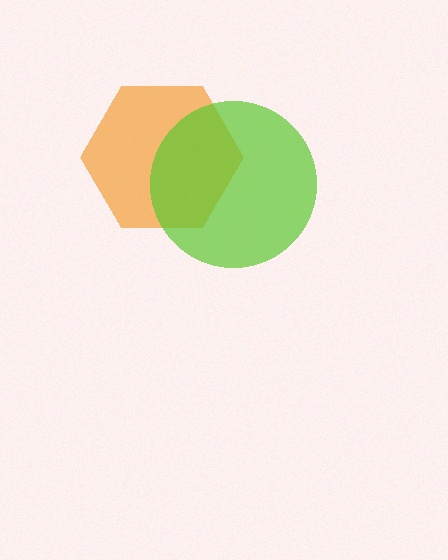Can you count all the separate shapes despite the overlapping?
Yes, there are 2 separate shapes.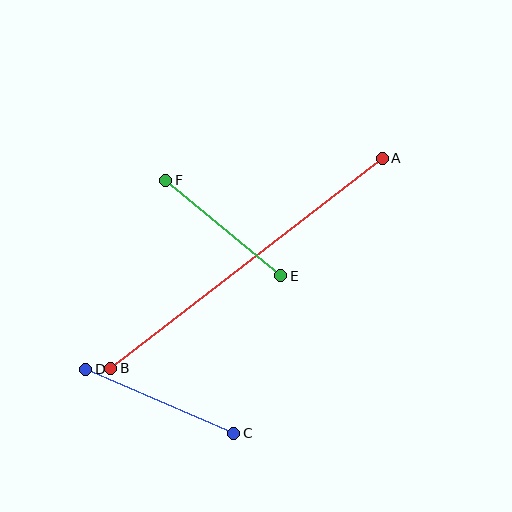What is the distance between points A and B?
The distance is approximately 343 pixels.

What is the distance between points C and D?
The distance is approximately 161 pixels.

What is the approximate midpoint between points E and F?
The midpoint is at approximately (223, 228) pixels.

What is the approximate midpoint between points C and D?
The midpoint is at approximately (160, 401) pixels.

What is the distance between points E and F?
The distance is approximately 150 pixels.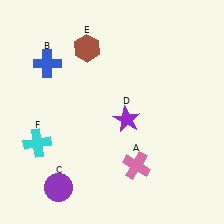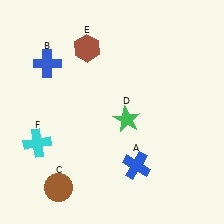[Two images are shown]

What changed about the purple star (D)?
In Image 1, D is purple. In Image 2, it changed to green.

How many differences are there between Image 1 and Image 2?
There are 3 differences between the two images.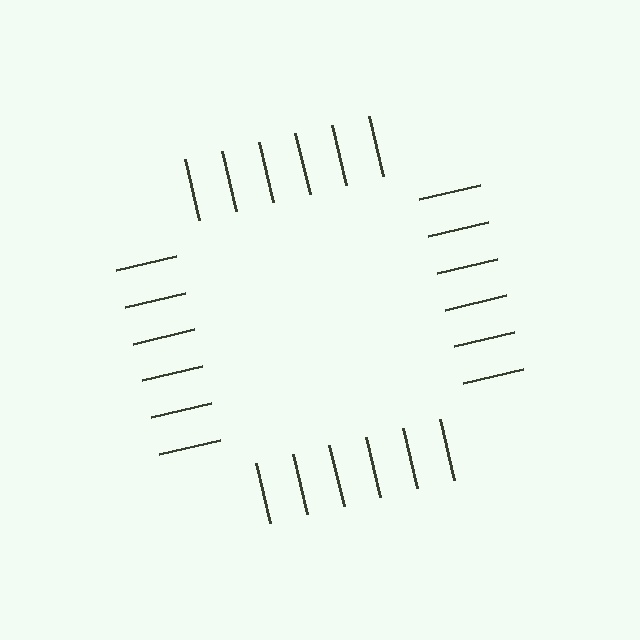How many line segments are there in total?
24 — 6 along each of the 4 edges.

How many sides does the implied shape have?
4 sides — the line-ends trace a square.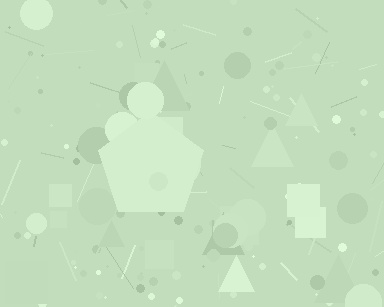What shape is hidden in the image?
A pentagon is hidden in the image.